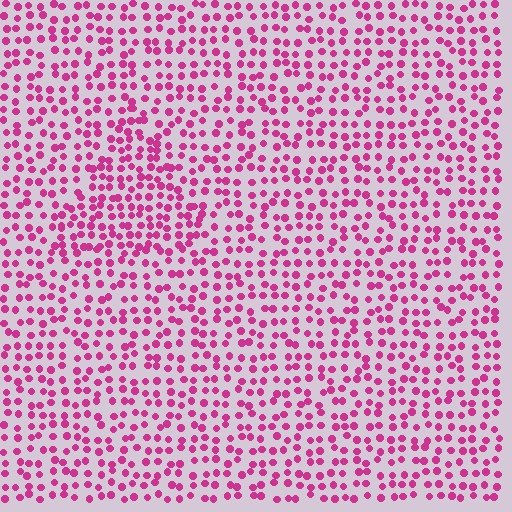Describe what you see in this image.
The image contains small magenta elements arranged at two different densities. A triangle-shaped region is visible where the elements are more densely packed than the surrounding area.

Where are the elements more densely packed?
The elements are more densely packed inside the triangle boundary.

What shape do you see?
I see a triangle.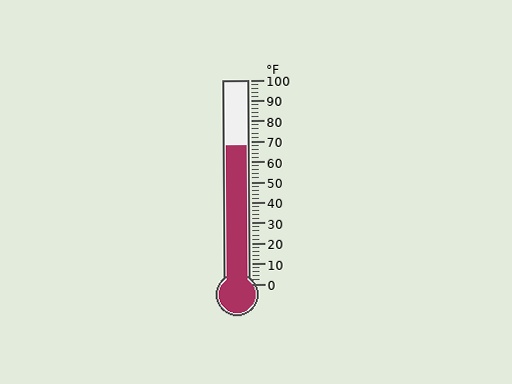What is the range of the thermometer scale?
The thermometer scale ranges from 0°F to 100°F.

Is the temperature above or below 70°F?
The temperature is below 70°F.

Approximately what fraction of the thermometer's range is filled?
The thermometer is filled to approximately 70% of its range.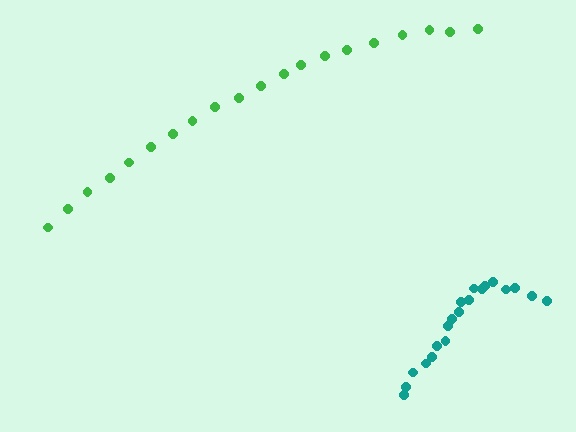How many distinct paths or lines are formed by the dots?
There are 2 distinct paths.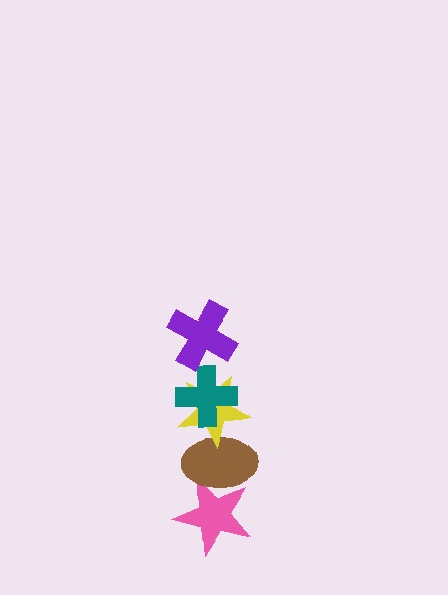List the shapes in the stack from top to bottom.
From top to bottom: the purple cross, the teal cross, the yellow star, the brown ellipse, the pink star.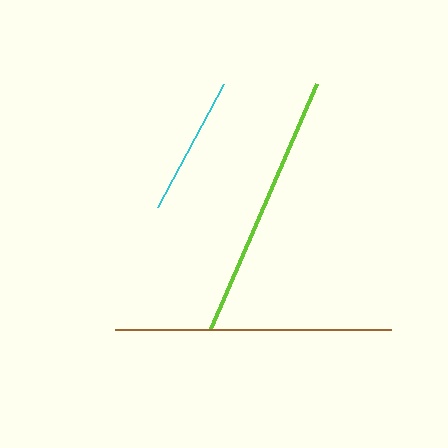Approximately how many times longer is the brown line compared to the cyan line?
The brown line is approximately 2.0 times the length of the cyan line.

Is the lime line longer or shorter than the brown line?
The brown line is longer than the lime line.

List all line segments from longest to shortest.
From longest to shortest: brown, lime, cyan.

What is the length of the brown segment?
The brown segment is approximately 276 pixels long.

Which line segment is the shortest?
The cyan line is the shortest at approximately 140 pixels.